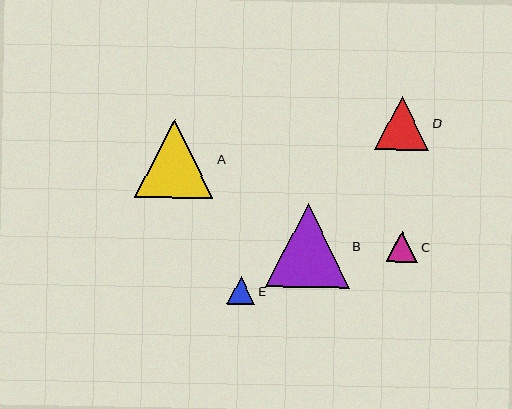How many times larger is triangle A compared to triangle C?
Triangle A is approximately 2.5 times the size of triangle C.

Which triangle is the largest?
Triangle B is the largest with a size of approximately 84 pixels.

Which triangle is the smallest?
Triangle E is the smallest with a size of approximately 28 pixels.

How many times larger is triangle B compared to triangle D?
Triangle B is approximately 1.5 times the size of triangle D.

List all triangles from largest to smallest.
From largest to smallest: B, A, D, C, E.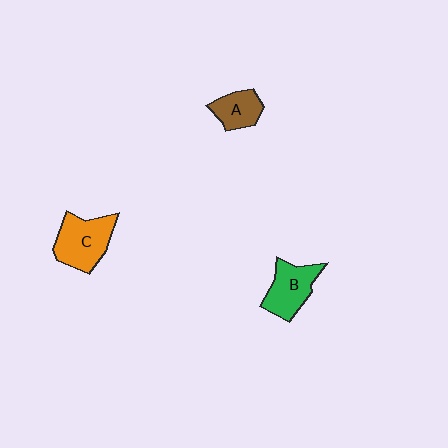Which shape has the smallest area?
Shape A (brown).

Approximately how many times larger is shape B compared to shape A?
Approximately 1.4 times.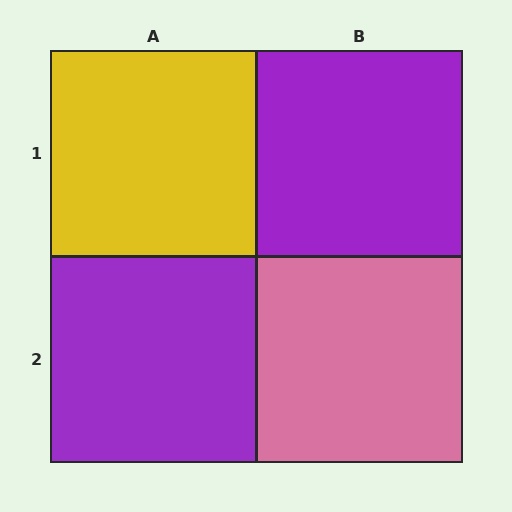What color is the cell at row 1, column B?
Purple.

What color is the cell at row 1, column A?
Yellow.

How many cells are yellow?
1 cell is yellow.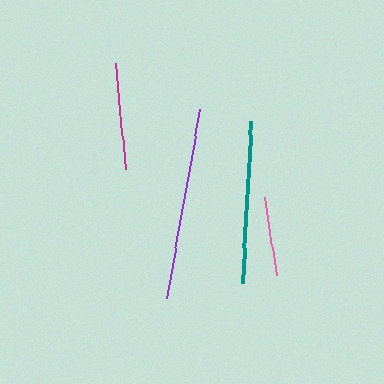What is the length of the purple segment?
The purple segment is approximately 193 pixels long.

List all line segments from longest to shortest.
From longest to shortest: purple, teal, magenta, pink.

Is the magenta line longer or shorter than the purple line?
The purple line is longer than the magenta line.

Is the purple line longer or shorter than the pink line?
The purple line is longer than the pink line.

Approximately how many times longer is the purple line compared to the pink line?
The purple line is approximately 2.4 times the length of the pink line.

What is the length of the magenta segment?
The magenta segment is approximately 107 pixels long.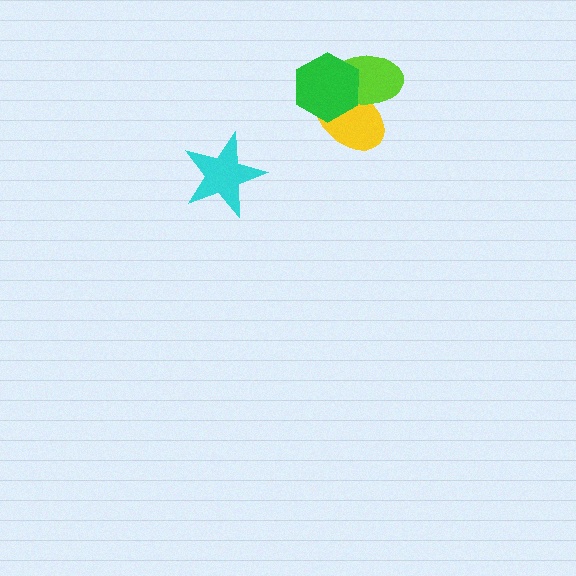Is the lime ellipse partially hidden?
Yes, it is partially covered by another shape.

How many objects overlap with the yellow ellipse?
2 objects overlap with the yellow ellipse.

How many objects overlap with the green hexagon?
2 objects overlap with the green hexagon.